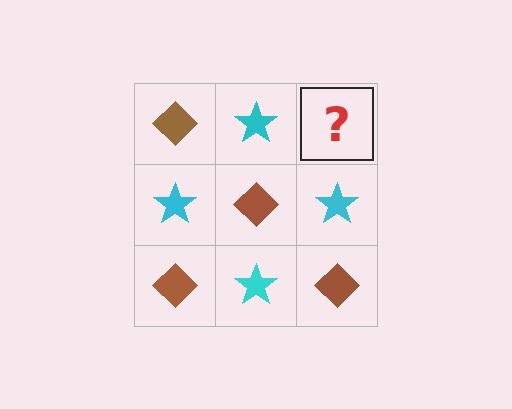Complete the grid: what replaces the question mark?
The question mark should be replaced with a brown diamond.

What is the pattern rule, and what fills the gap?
The rule is that it alternates brown diamond and cyan star in a checkerboard pattern. The gap should be filled with a brown diamond.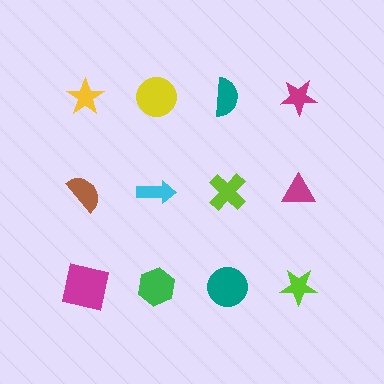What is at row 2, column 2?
A cyan arrow.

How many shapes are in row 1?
4 shapes.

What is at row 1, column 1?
A yellow star.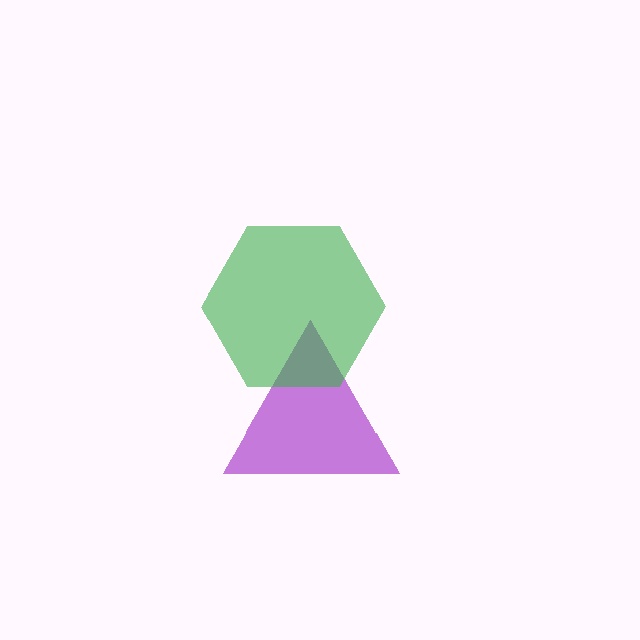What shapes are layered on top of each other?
The layered shapes are: a purple triangle, a green hexagon.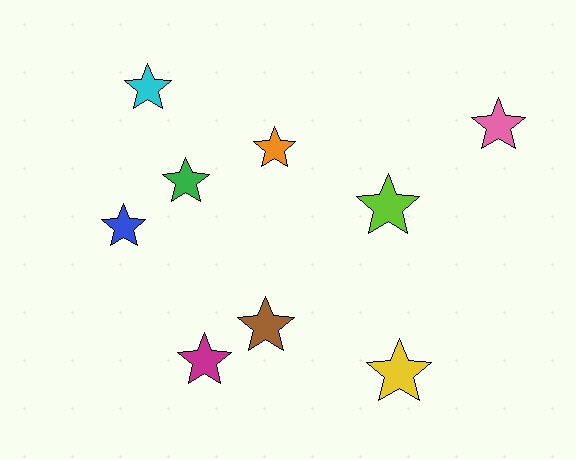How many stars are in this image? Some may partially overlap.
There are 9 stars.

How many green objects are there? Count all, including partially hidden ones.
There is 1 green object.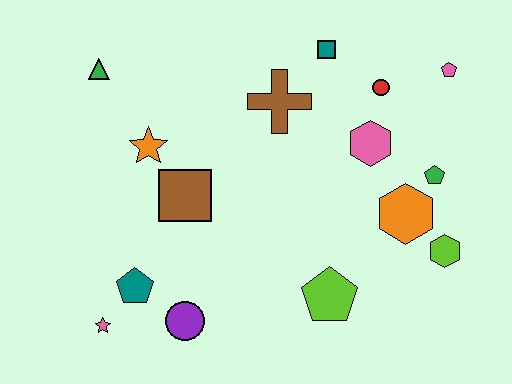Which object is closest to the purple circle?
The teal pentagon is closest to the purple circle.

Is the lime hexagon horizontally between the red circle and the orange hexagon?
No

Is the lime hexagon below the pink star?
No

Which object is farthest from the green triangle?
The lime hexagon is farthest from the green triangle.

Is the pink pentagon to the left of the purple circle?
No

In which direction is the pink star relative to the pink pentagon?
The pink star is to the left of the pink pentagon.